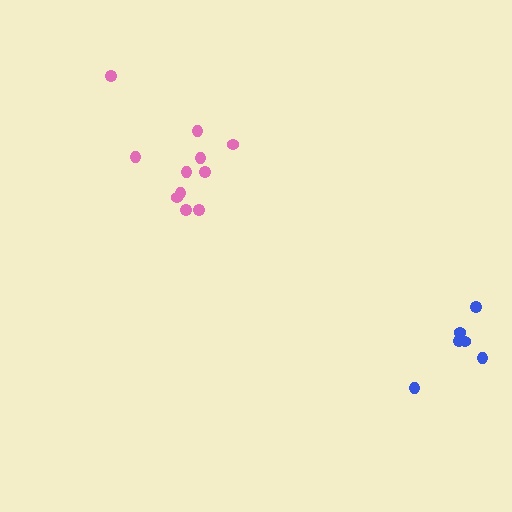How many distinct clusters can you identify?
There are 2 distinct clusters.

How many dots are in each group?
Group 1: 6 dots, Group 2: 11 dots (17 total).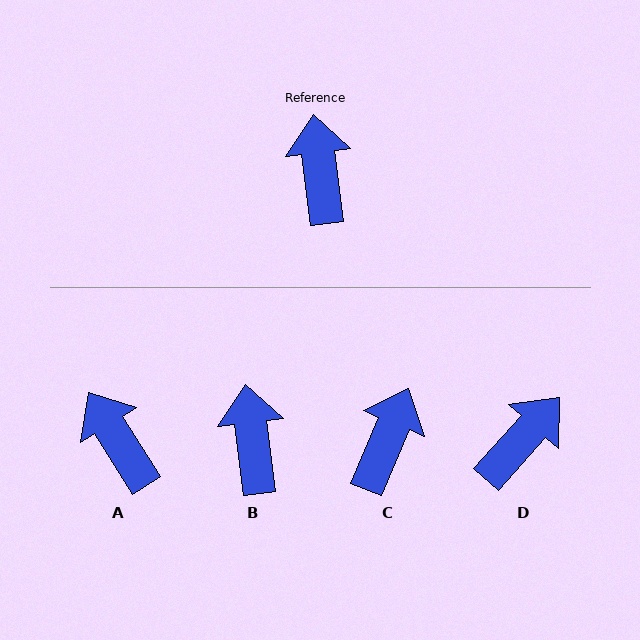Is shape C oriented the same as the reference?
No, it is off by about 30 degrees.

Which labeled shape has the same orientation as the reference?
B.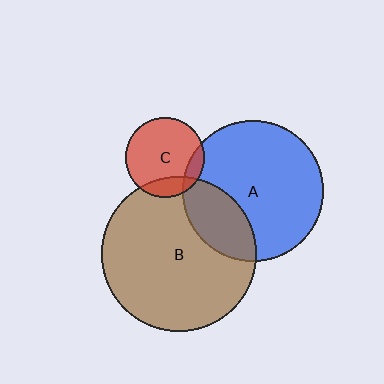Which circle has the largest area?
Circle B (brown).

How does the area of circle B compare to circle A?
Approximately 1.2 times.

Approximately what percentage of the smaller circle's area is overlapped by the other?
Approximately 10%.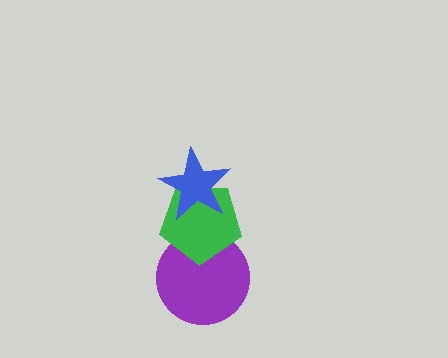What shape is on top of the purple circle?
The green pentagon is on top of the purple circle.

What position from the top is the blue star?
The blue star is 1st from the top.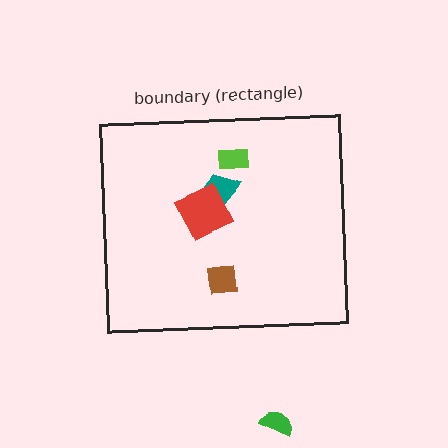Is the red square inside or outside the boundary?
Inside.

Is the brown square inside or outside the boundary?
Inside.